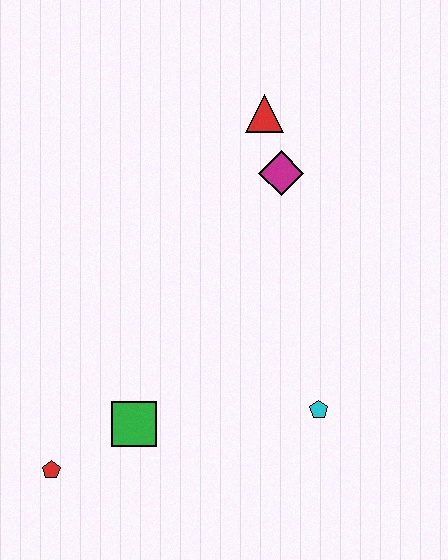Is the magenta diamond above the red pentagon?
Yes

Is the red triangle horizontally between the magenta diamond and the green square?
Yes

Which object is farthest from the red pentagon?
The red triangle is farthest from the red pentagon.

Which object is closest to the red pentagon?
The green square is closest to the red pentagon.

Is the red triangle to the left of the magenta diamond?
Yes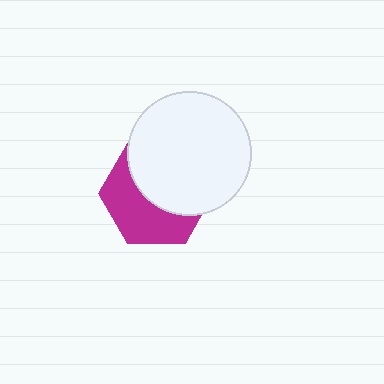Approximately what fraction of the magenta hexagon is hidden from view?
Roughly 53% of the magenta hexagon is hidden behind the white circle.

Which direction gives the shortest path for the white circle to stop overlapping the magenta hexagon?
Moving toward the upper-right gives the shortest separation.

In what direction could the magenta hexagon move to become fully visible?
The magenta hexagon could move toward the lower-left. That would shift it out from behind the white circle entirely.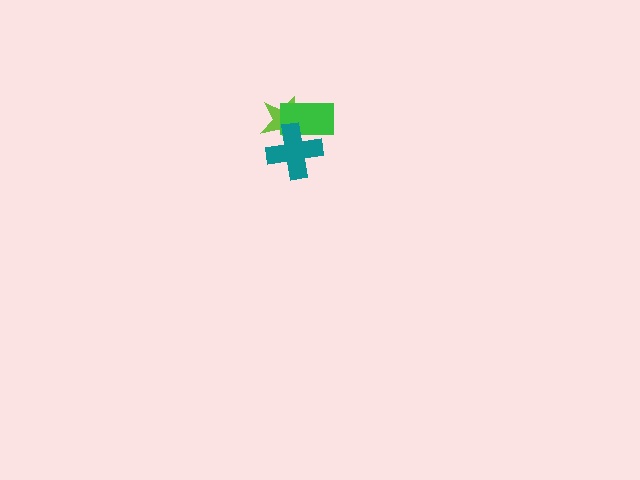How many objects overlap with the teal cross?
2 objects overlap with the teal cross.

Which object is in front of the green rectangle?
The teal cross is in front of the green rectangle.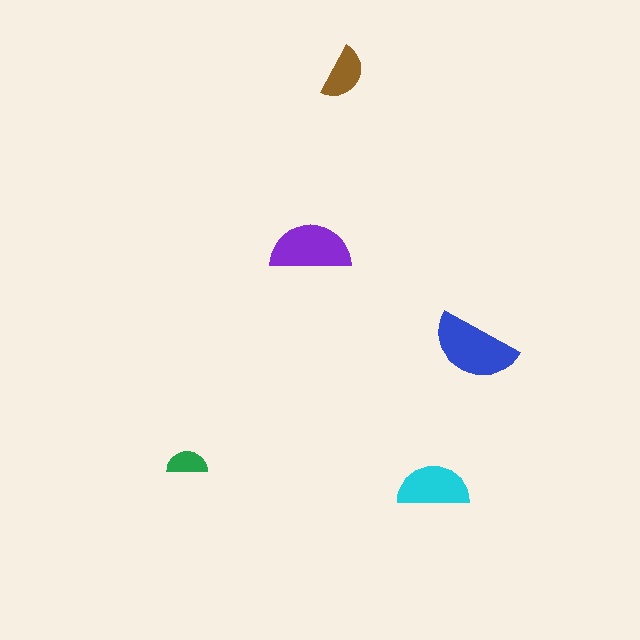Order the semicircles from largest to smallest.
the blue one, the purple one, the cyan one, the brown one, the green one.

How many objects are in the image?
There are 5 objects in the image.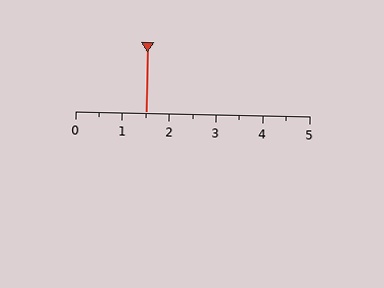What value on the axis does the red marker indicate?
The marker indicates approximately 1.5.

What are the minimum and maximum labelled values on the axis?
The axis runs from 0 to 5.